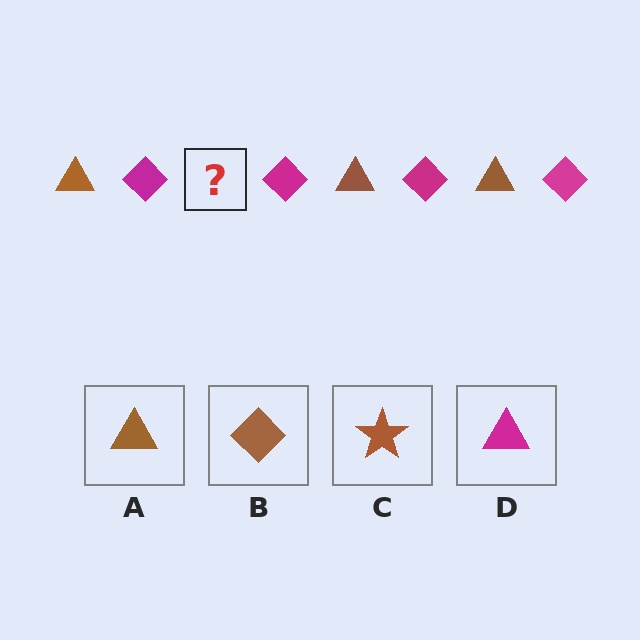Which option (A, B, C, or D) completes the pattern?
A.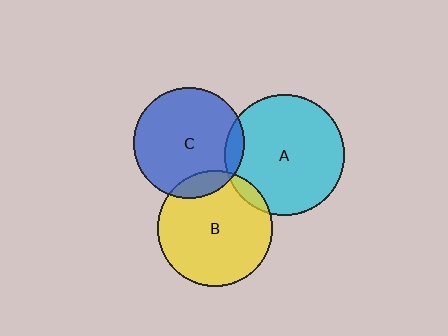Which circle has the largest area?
Circle A (cyan).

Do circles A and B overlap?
Yes.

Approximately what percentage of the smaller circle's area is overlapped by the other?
Approximately 5%.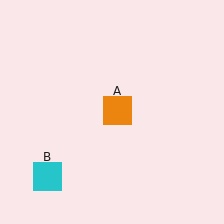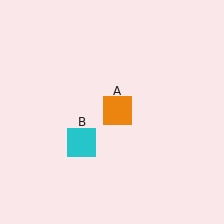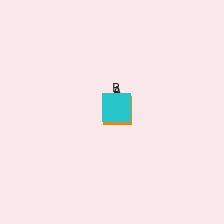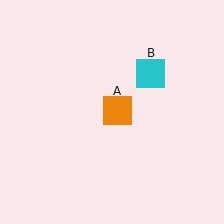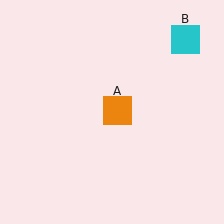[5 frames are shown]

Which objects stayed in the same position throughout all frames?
Orange square (object A) remained stationary.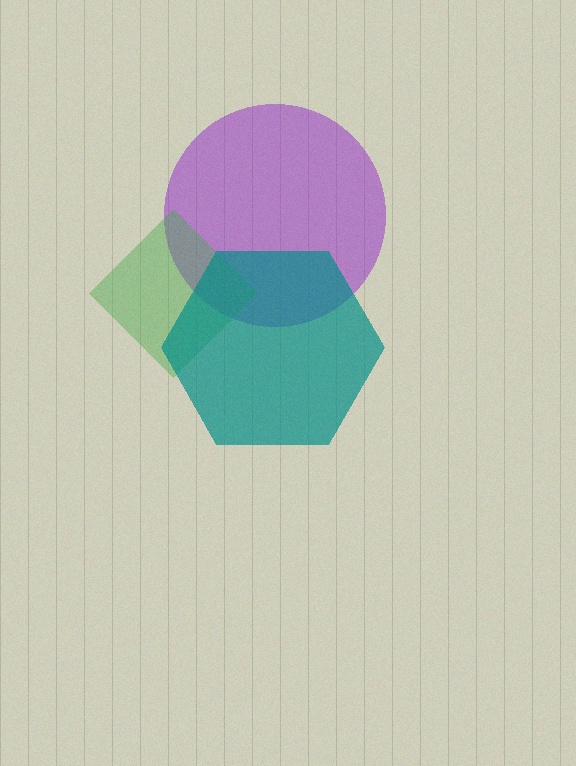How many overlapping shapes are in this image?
There are 3 overlapping shapes in the image.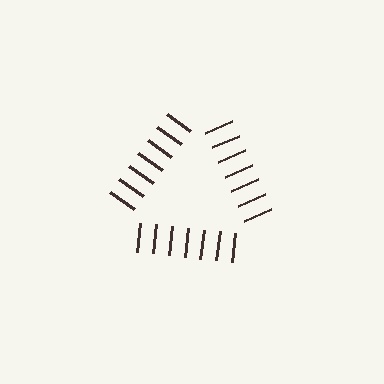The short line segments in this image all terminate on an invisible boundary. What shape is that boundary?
An illusory triangle — the line segments terminate on its edges but no continuous stroke is drawn.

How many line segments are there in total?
21 — 7 along each of the 3 edges.